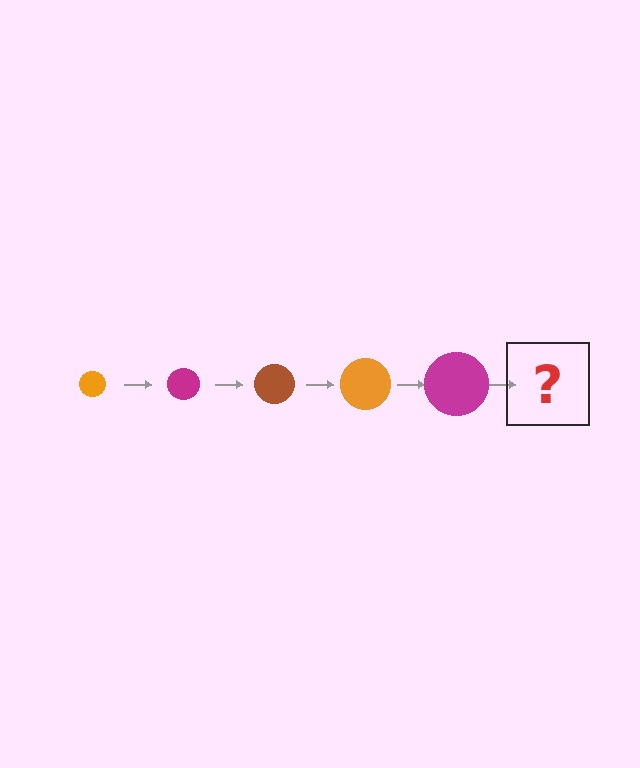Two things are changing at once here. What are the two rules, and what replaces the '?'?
The two rules are that the circle grows larger each step and the color cycles through orange, magenta, and brown. The '?' should be a brown circle, larger than the previous one.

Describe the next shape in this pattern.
It should be a brown circle, larger than the previous one.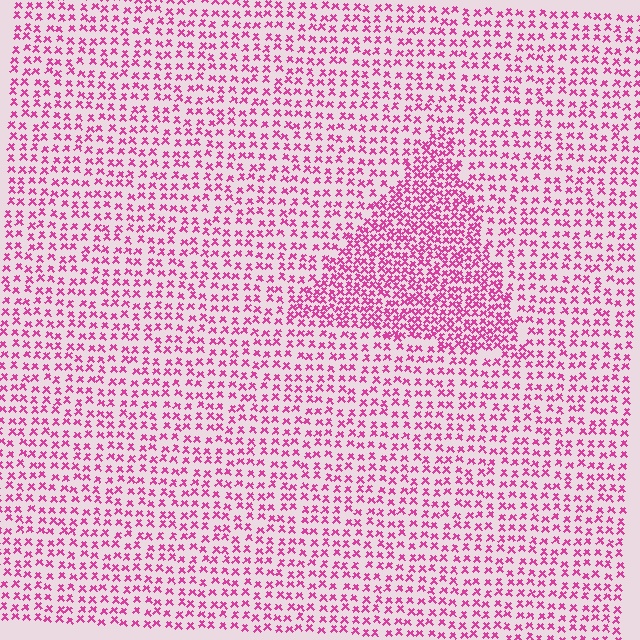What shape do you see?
I see a triangle.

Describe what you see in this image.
The image contains small magenta elements arranged at two different densities. A triangle-shaped region is visible where the elements are more densely packed than the surrounding area.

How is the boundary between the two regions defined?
The boundary is defined by a change in element density (approximately 1.9x ratio). All elements are the same color, size, and shape.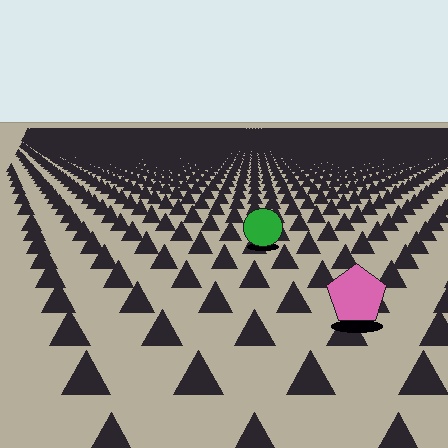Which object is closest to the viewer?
The pink pentagon is closest. The texture marks near it are larger and more spread out.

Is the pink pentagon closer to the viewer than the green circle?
Yes. The pink pentagon is closer — you can tell from the texture gradient: the ground texture is coarser near it.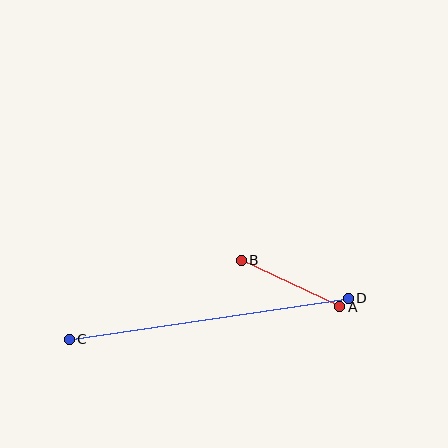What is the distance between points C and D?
The distance is approximately 282 pixels.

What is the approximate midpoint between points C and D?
The midpoint is at approximately (209, 319) pixels.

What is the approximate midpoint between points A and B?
The midpoint is at approximately (290, 283) pixels.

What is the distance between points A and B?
The distance is approximately 109 pixels.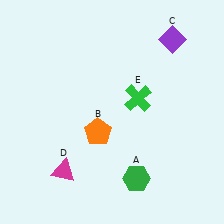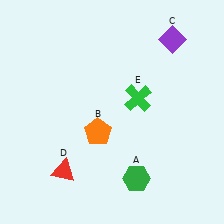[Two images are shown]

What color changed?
The triangle (D) changed from magenta in Image 1 to red in Image 2.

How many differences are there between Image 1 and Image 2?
There is 1 difference between the two images.